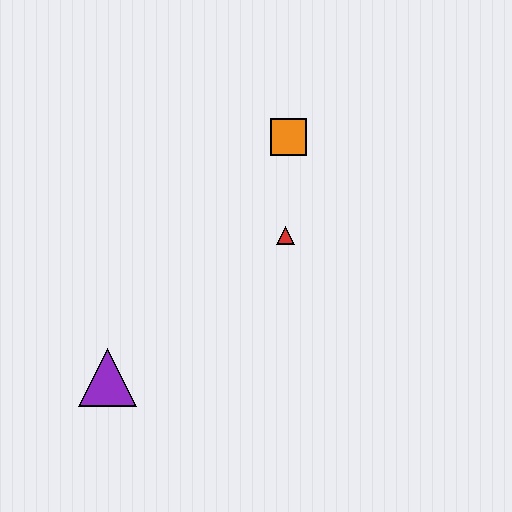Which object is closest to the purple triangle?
The red triangle is closest to the purple triangle.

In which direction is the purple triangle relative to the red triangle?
The purple triangle is to the left of the red triangle.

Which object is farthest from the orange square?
The purple triangle is farthest from the orange square.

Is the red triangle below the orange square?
Yes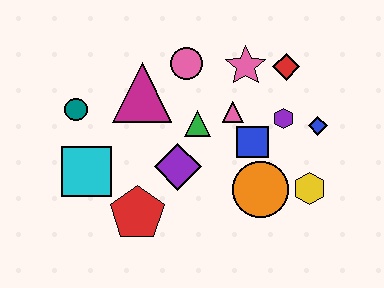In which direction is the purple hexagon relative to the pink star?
The purple hexagon is below the pink star.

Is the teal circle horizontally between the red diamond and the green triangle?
No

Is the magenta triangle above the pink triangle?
Yes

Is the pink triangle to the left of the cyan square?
No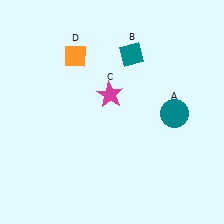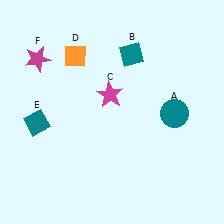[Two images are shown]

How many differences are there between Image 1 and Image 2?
There are 2 differences between the two images.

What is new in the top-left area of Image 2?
A magenta star (F) was added in the top-left area of Image 2.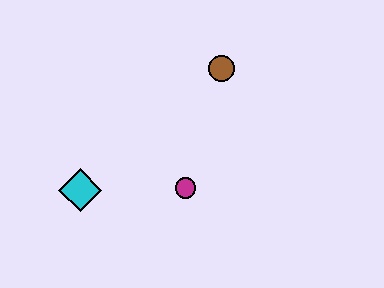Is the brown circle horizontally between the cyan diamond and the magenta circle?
No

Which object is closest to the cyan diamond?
The magenta circle is closest to the cyan diamond.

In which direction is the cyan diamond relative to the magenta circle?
The cyan diamond is to the left of the magenta circle.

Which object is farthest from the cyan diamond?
The brown circle is farthest from the cyan diamond.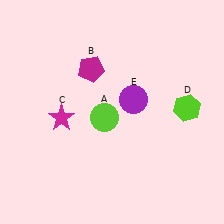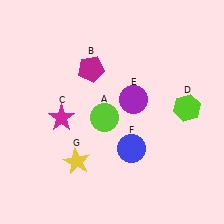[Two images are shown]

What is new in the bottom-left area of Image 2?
A yellow star (G) was added in the bottom-left area of Image 2.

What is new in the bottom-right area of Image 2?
A blue circle (F) was added in the bottom-right area of Image 2.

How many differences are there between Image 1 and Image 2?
There are 2 differences between the two images.